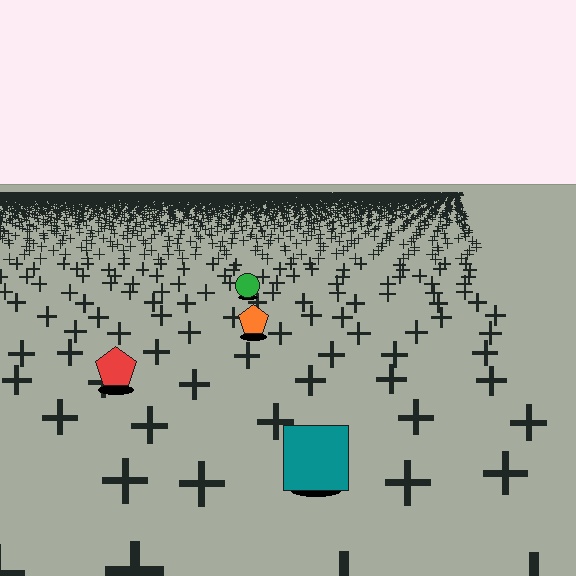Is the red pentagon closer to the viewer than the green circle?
Yes. The red pentagon is closer — you can tell from the texture gradient: the ground texture is coarser near it.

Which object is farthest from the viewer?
The green circle is farthest from the viewer. It appears smaller and the ground texture around it is denser.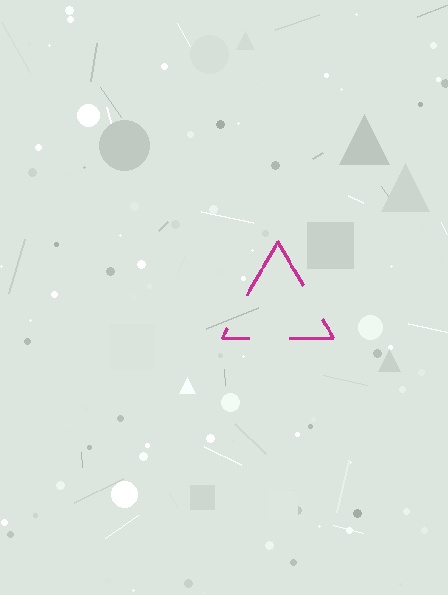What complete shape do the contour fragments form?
The contour fragments form a triangle.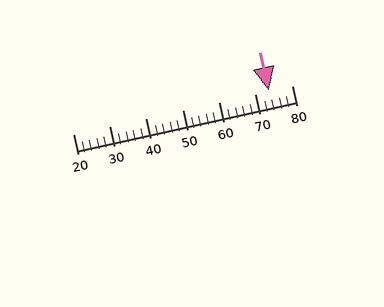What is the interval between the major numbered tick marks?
The major tick marks are spaced 10 units apart.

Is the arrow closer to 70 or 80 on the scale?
The arrow is closer to 70.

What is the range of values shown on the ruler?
The ruler shows values from 20 to 80.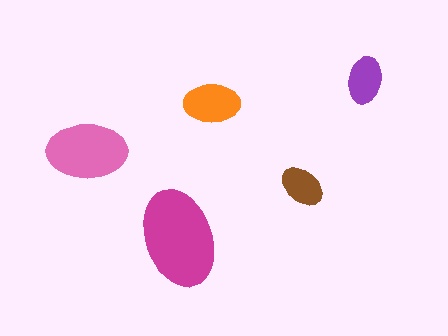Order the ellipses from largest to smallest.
the magenta one, the pink one, the orange one, the purple one, the brown one.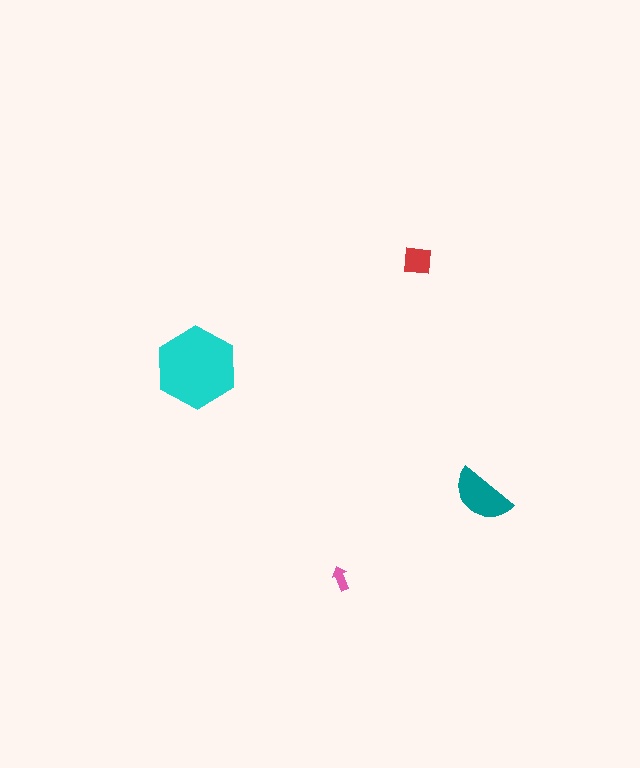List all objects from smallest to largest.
The pink arrow, the red square, the teal semicircle, the cyan hexagon.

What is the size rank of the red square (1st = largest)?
3rd.